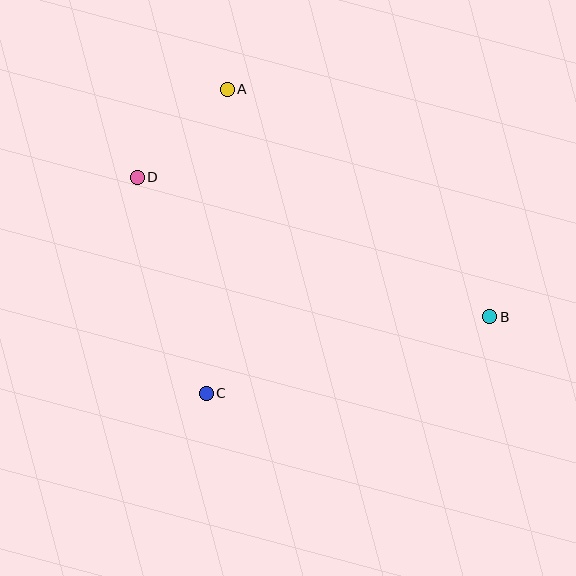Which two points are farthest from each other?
Points B and D are farthest from each other.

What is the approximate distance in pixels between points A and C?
The distance between A and C is approximately 305 pixels.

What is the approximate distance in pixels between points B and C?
The distance between B and C is approximately 294 pixels.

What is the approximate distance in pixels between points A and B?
The distance between A and B is approximately 348 pixels.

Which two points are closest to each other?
Points A and D are closest to each other.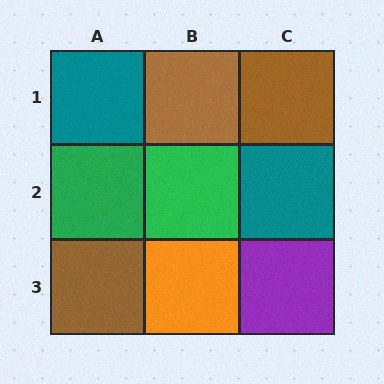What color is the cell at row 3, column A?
Brown.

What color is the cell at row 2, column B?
Green.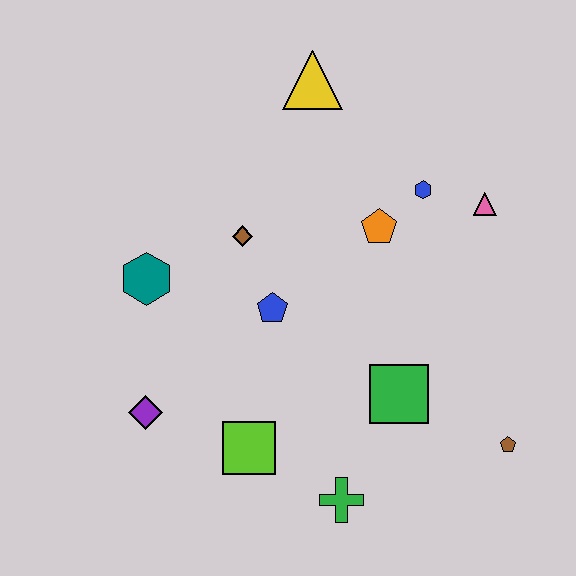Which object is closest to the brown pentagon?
The green square is closest to the brown pentagon.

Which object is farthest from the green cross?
The yellow triangle is farthest from the green cross.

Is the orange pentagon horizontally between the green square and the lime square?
Yes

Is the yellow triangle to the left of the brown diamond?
No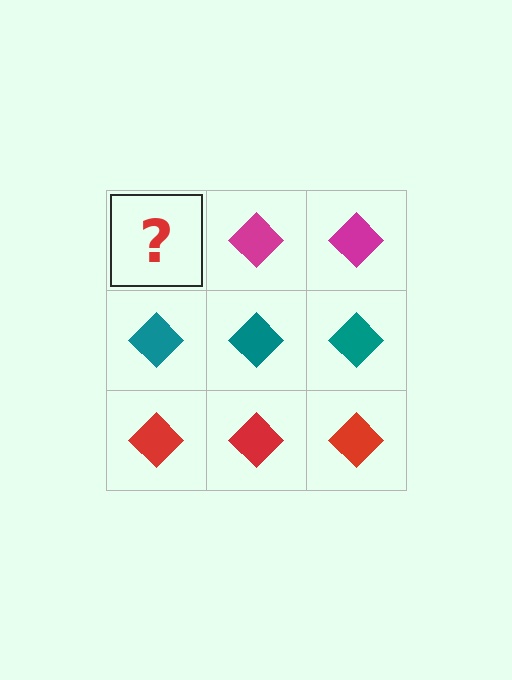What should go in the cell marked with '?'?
The missing cell should contain a magenta diamond.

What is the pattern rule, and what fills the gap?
The rule is that each row has a consistent color. The gap should be filled with a magenta diamond.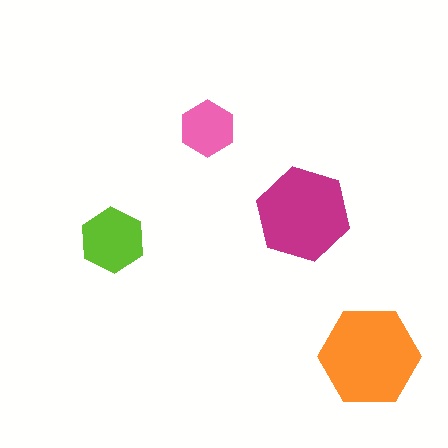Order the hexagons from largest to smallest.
the orange one, the magenta one, the lime one, the pink one.